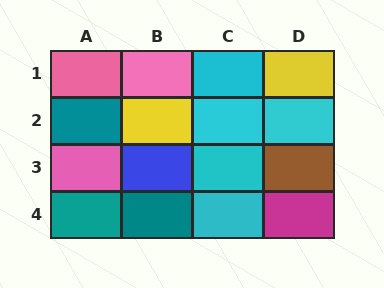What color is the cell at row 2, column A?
Teal.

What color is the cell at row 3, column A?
Pink.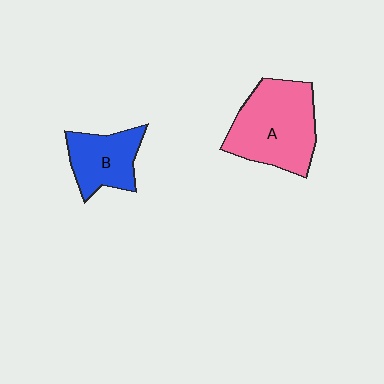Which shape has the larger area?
Shape A (pink).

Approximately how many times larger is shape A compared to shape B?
Approximately 1.7 times.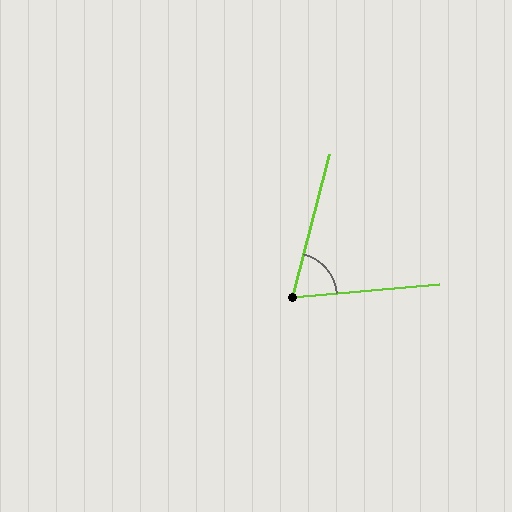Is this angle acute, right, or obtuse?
It is acute.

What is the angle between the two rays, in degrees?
Approximately 70 degrees.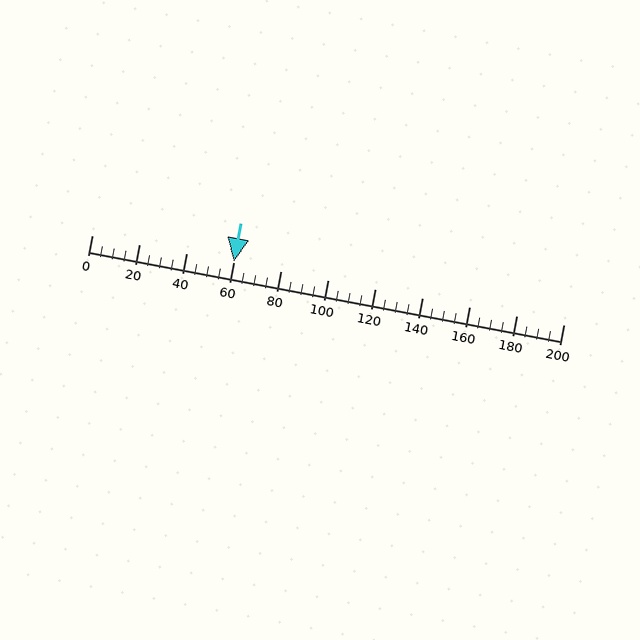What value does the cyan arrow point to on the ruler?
The cyan arrow points to approximately 60.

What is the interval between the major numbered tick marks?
The major tick marks are spaced 20 units apart.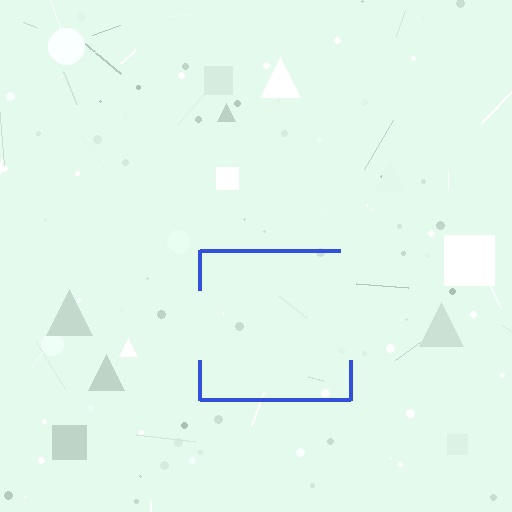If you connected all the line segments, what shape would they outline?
They would outline a square.